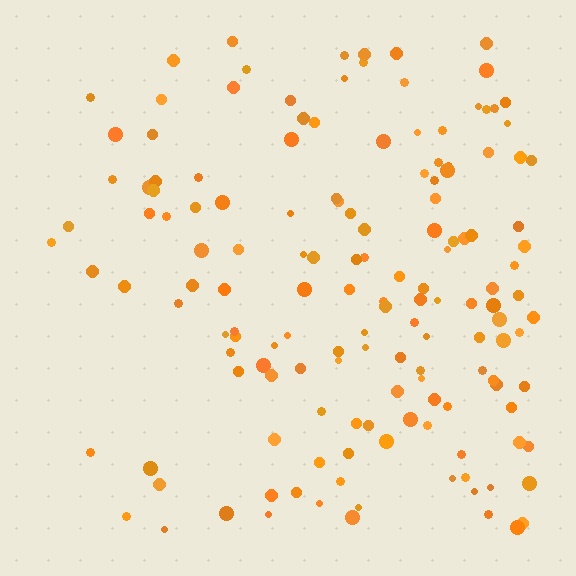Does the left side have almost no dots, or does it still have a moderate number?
Still a moderate number, just noticeably fewer than the right.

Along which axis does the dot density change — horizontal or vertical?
Horizontal.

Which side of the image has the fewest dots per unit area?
The left.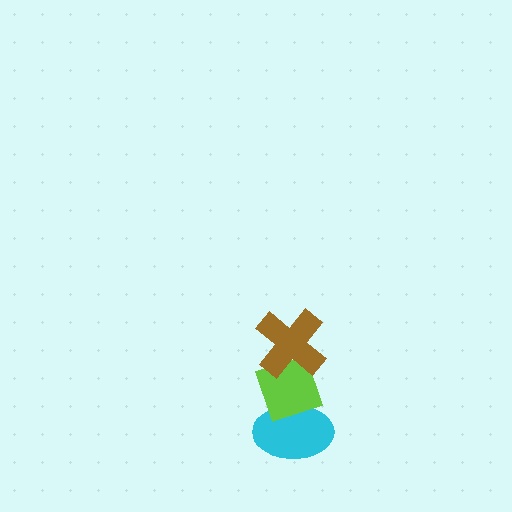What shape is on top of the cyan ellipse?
The lime diamond is on top of the cyan ellipse.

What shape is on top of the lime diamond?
The brown cross is on top of the lime diamond.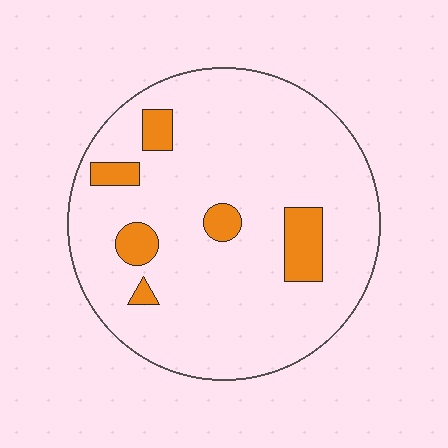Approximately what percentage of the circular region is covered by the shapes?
Approximately 10%.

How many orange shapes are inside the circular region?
6.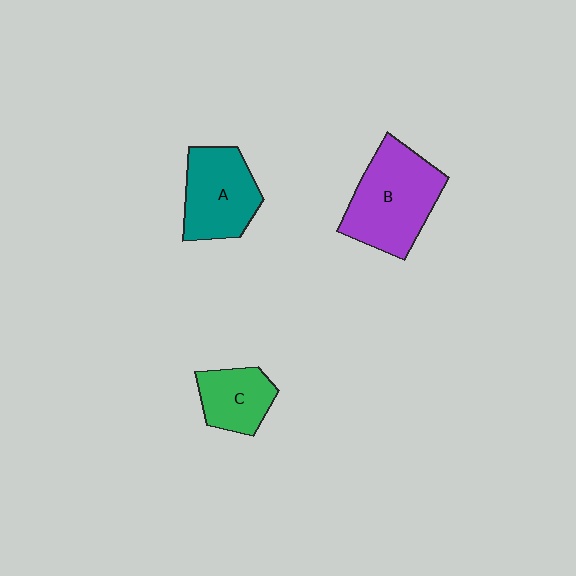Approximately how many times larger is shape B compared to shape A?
Approximately 1.3 times.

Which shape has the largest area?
Shape B (purple).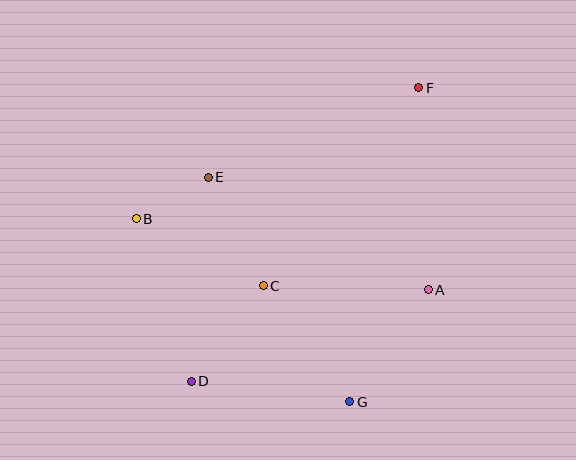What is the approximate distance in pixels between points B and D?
The distance between B and D is approximately 171 pixels.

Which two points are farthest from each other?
Points D and F are farthest from each other.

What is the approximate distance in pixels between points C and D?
The distance between C and D is approximately 119 pixels.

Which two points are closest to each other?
Points B and E are closest to each other.